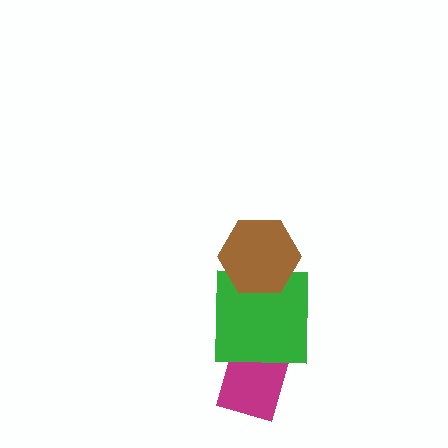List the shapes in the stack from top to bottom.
From top to bottom: the brown hexagon, the green square, the magenta rectangle.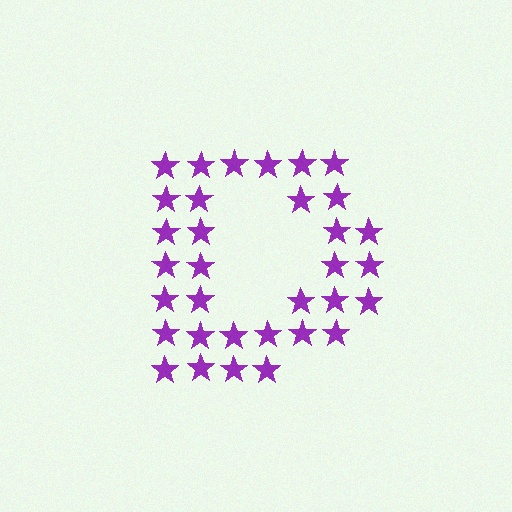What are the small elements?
The small elements are stars.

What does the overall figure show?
The overall figure shows the letter D.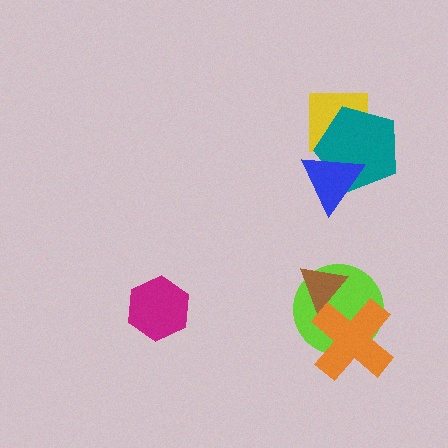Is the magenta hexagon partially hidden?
No, no other shape covers it.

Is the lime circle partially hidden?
Yes, it is partially covered by another shape.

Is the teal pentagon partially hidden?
Yes, it is partially covered by another shape.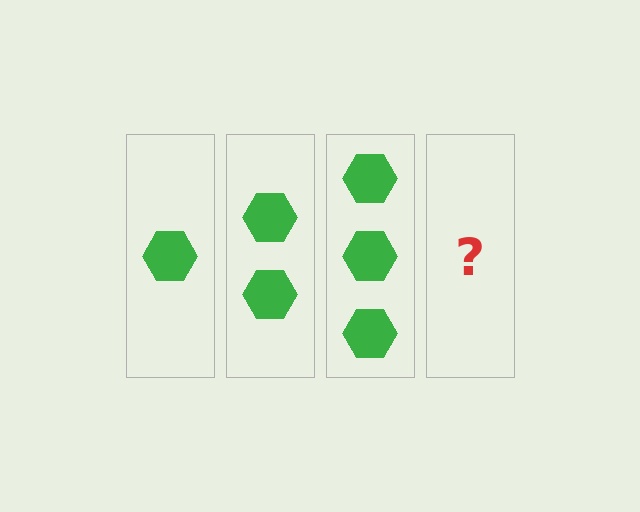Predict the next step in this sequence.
The next step is 4 hexagons.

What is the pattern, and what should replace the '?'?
The pattern is that each step adds one more hexagon. The '?' should be 4 hexagons.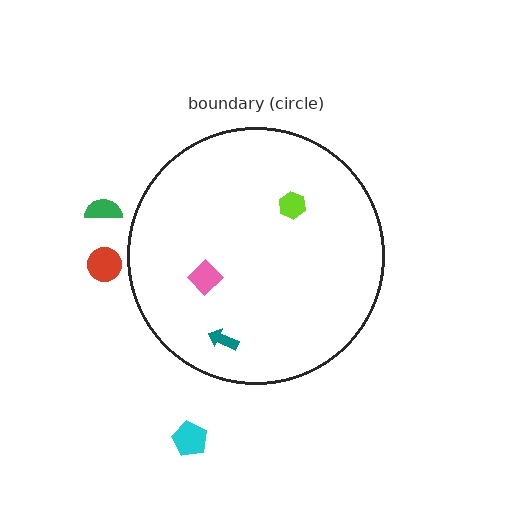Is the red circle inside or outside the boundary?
Outside.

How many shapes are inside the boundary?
3 inside, 3 outside.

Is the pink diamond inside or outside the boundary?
Inside.